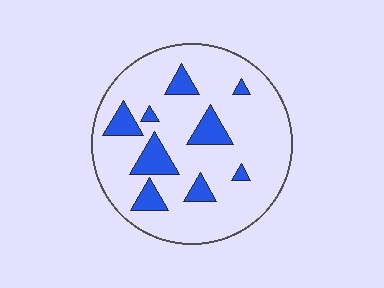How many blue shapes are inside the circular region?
9.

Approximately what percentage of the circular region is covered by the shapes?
Approximately 15%.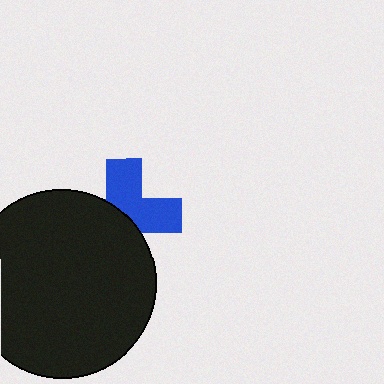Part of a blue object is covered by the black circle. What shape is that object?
It is a cross.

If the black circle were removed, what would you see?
You would see the complete blue cross.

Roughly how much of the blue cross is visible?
About half of it is visible (roughly 49%).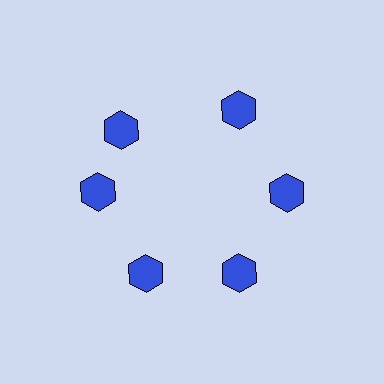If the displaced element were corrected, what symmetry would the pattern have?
It would have 6-fold rotational symmetry — the pattern would map onto itself every 60 degrees.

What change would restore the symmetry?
The symmetry would be restored by rotating it back into even spacing with its neighbors so that all 6 hexagons sit at equal angles and equal distance from the center.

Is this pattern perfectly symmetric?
No. The 6 blue hexagons are arranged in a ring, but one element near the 11 o'clock position is rotated out of alignment along the ring, breaking the 6-fold rotational symmetry.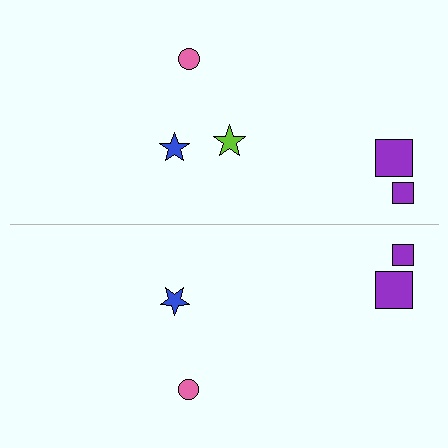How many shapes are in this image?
There are 9 shapes in this image.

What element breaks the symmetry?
A lime star is missing from the bottom side.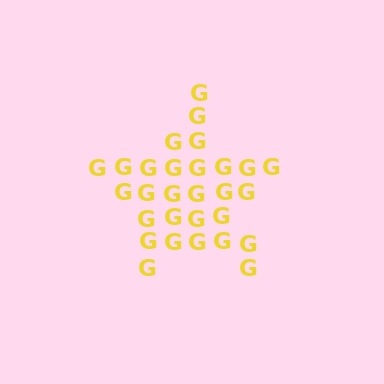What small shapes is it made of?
It is made of small letter G's.